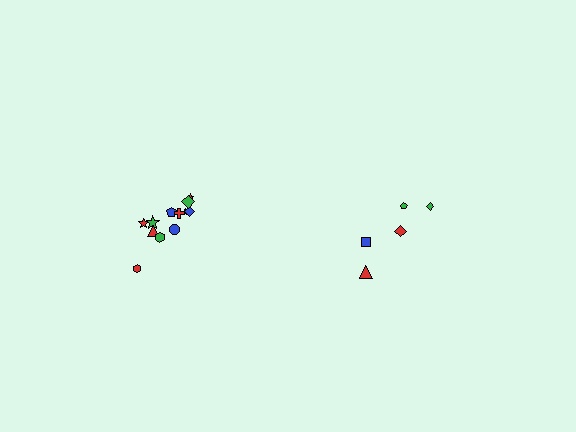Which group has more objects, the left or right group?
The left group.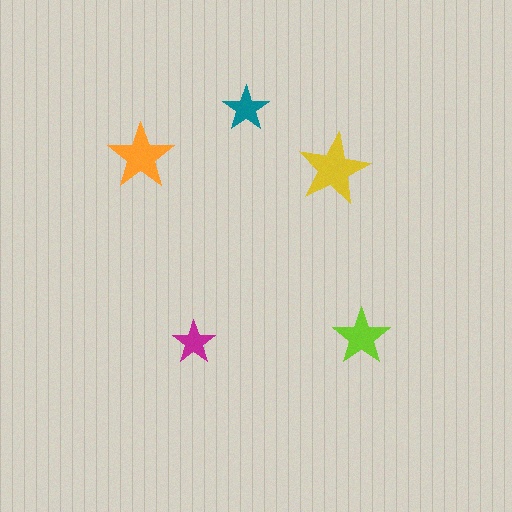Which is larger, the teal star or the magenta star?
The teal one.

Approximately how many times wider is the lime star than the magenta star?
About 1.5 times wider.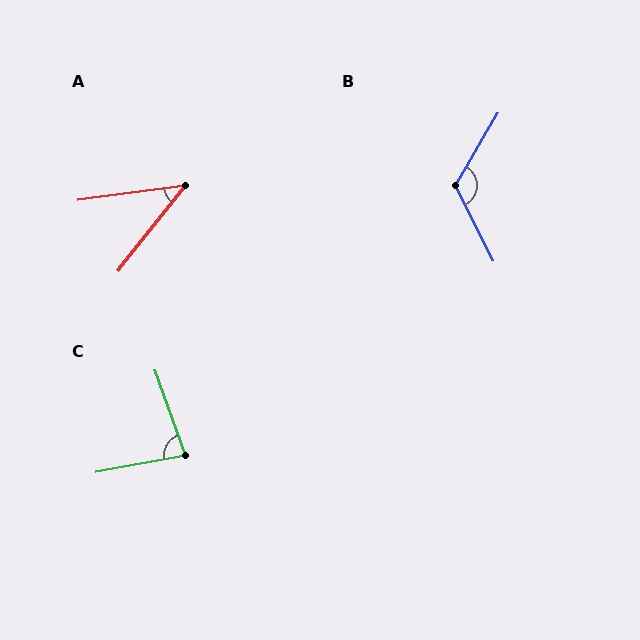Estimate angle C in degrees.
Approximately 81 degrees.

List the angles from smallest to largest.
A (44°), C (81°), B (124°).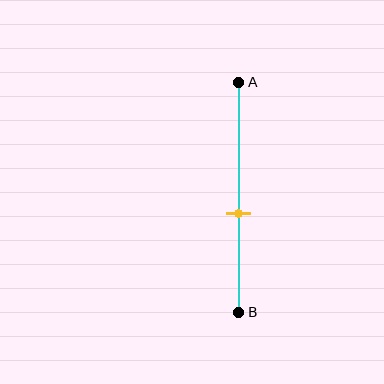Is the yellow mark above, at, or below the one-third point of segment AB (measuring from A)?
The yellow mark is below the one-third point of segment AB.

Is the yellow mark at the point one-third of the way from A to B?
No, the mark is at about 55% from A, not at the 33% one-third point.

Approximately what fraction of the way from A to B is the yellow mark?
The yellow mark is approximately 55% of the way from A to B.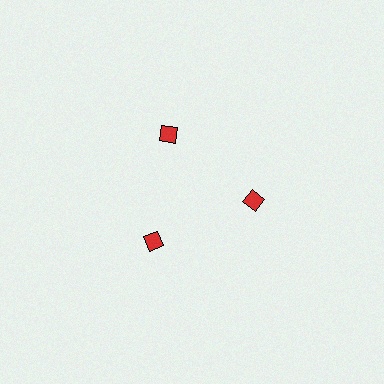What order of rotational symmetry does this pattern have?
This pattern has 3-fold rotational symmetry.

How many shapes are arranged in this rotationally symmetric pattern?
There are 3 shapes, arranged in 3 groups of 1.